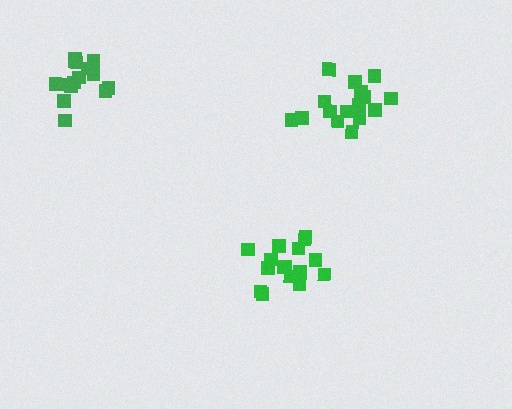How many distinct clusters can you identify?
There are 3 distinct clusters.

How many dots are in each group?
Group 1: 16 dots, Group 2: 16 dots, Group 3: 15 dots (47 total).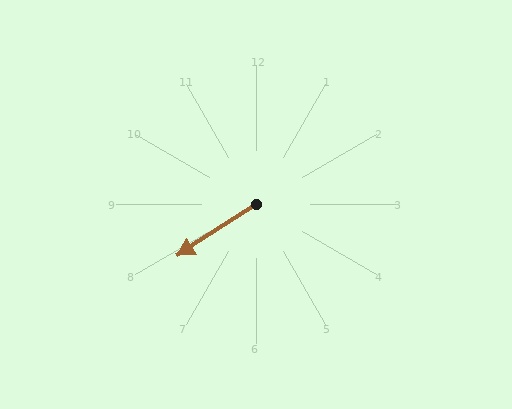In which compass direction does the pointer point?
Southwest.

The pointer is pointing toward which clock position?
Roughly 8 o'clock.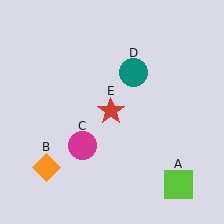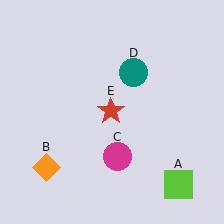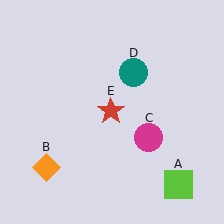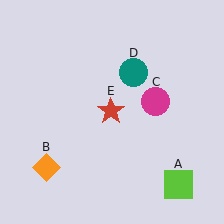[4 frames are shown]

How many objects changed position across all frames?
1 object changed position: magenta circle (object C).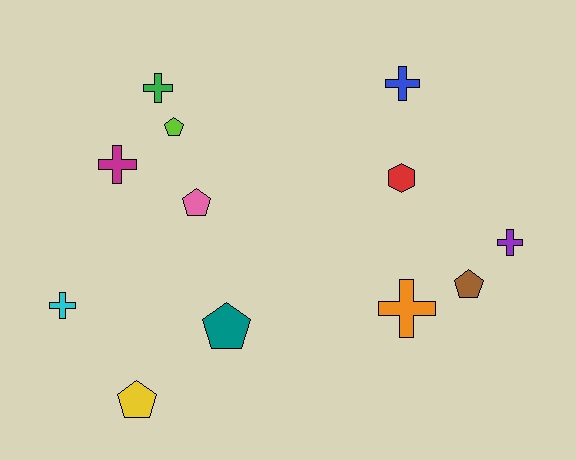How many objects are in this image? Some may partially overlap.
There are 12 objects.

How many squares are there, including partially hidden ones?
There are no squares.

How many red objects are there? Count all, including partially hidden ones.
There is 1 red object.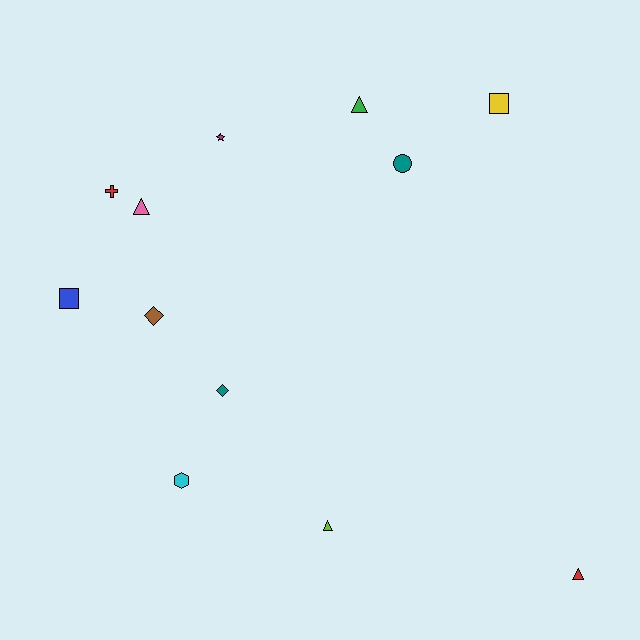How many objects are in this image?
There are 12 objects.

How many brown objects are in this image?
There is 1 brown object.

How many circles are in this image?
There is 1 circle.